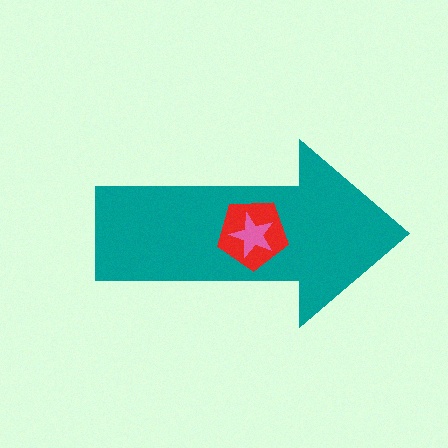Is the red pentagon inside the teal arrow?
Yes.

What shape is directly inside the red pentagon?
The pink star.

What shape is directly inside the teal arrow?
The red pentagon.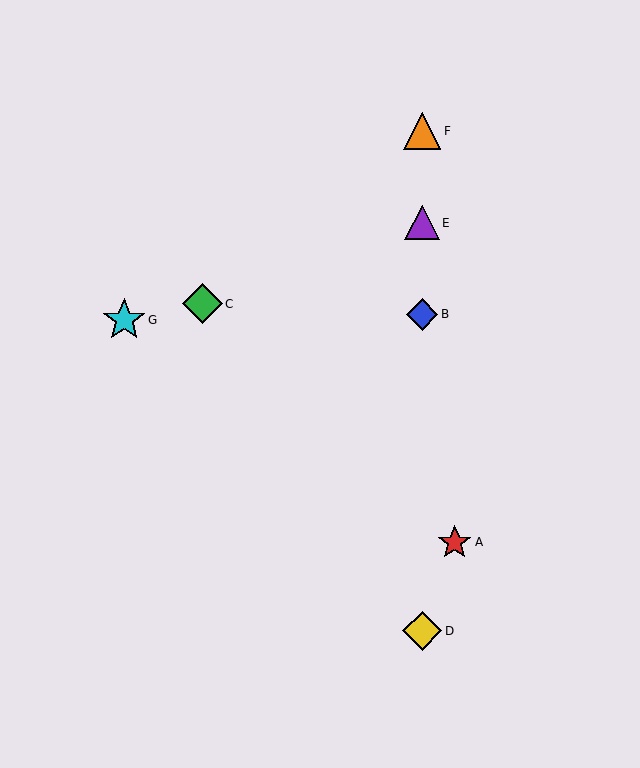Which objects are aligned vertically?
Objects B, D, E, F are aligned vertically.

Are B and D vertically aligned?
Yes, both are at x≈422.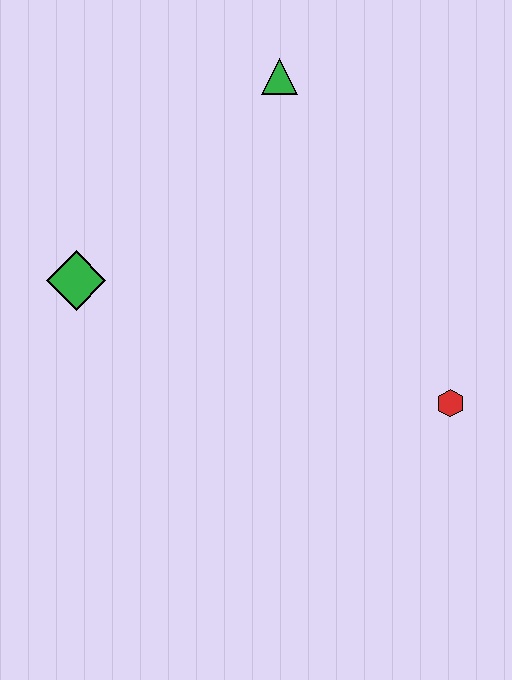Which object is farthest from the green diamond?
The red hexagon is farthest from the green diamond.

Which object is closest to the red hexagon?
The green triangle is closest to the red hexagon.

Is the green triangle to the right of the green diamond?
Yes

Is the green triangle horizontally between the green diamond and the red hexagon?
Yes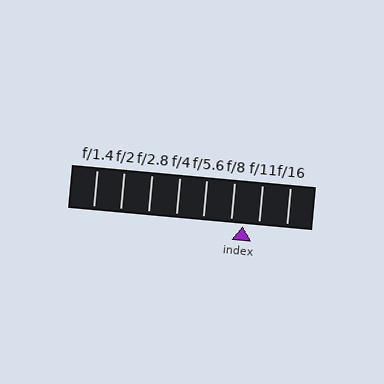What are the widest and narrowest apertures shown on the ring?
The widest aperture shown is f/1.4 and the narrowest is f/16.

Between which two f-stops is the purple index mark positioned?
The index mark is between f/8 and f/11.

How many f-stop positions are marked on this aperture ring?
There are 8 f-stop positions marked.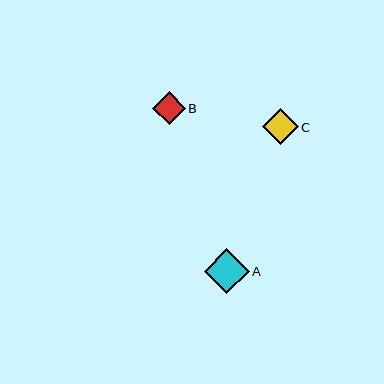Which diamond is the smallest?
Diamond B is the smallest with a size of approximately 32 pixels.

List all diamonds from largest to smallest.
From largest to smallest: A, C, B.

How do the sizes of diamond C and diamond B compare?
Diamond C and diamond B are approximately the same size.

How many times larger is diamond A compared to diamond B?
Diamond A is approximately 1.4 times the size of diamond B.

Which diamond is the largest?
Diamond A is the largest with a size of approximately 45 pixels.